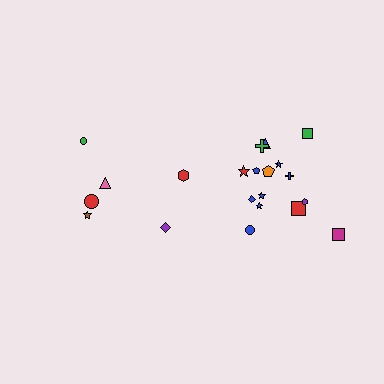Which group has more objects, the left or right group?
The right group.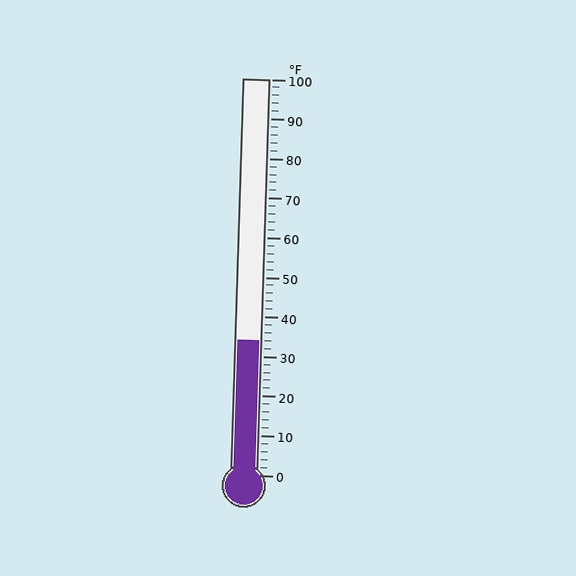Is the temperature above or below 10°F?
The temperature is above 10°F.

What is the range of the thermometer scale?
The thermometer scale ranges from 0°F to 100°F.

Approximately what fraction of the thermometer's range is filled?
The thermometer is filled to approximately 35% of its range.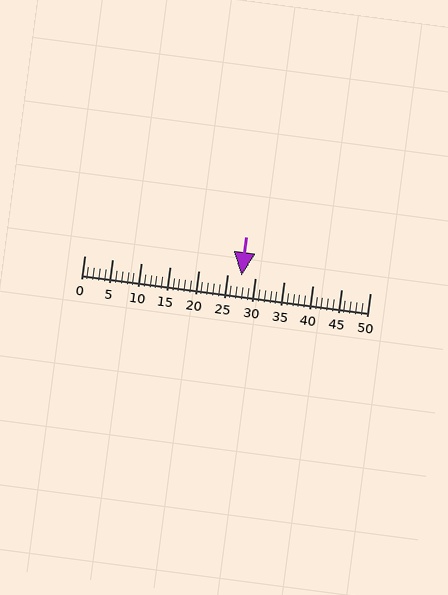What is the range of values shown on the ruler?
The ruler shows values from 0 to 50.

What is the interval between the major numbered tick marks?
The major tick marks are spaced 5 units apart.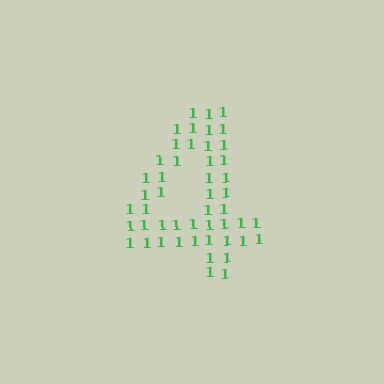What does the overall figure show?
The overall figure shows the digit 4.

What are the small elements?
The small elements are digit 1's.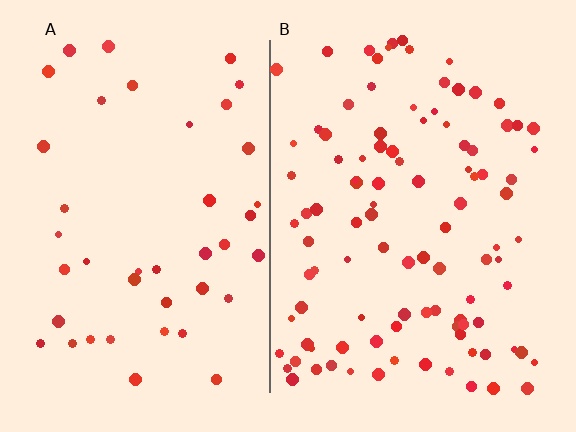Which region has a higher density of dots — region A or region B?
B (the right).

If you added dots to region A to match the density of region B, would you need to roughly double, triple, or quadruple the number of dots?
Approximately double.